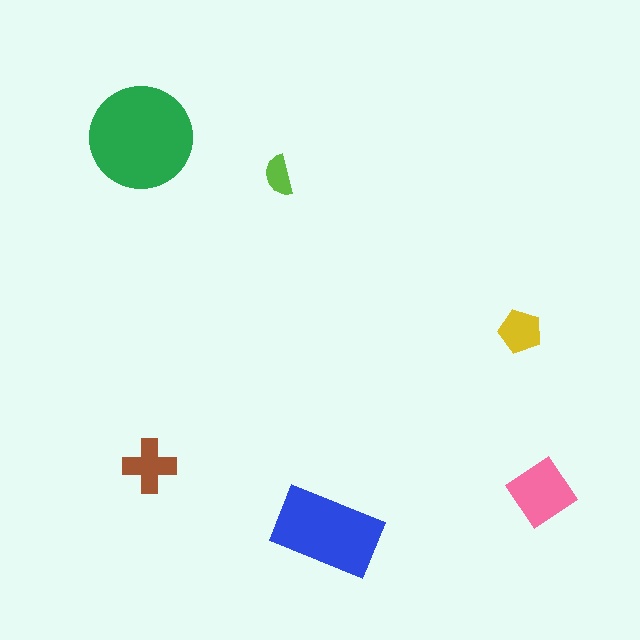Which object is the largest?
The green circle.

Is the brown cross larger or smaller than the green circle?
Smaller.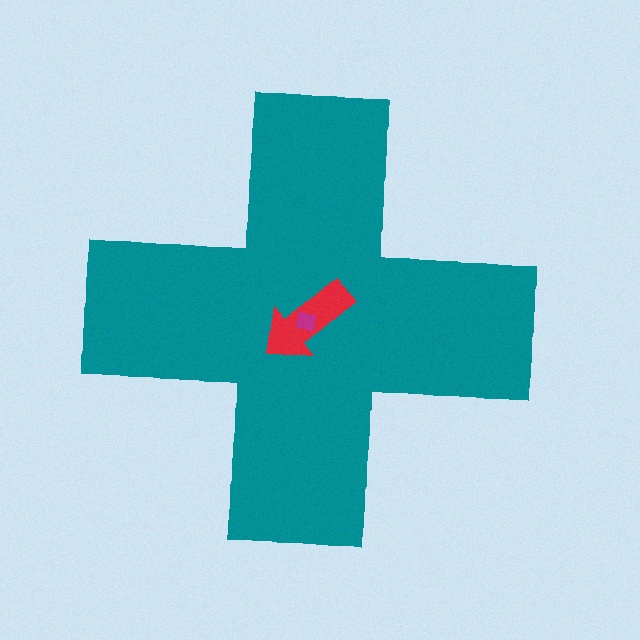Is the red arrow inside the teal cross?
Yes.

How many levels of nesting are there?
3.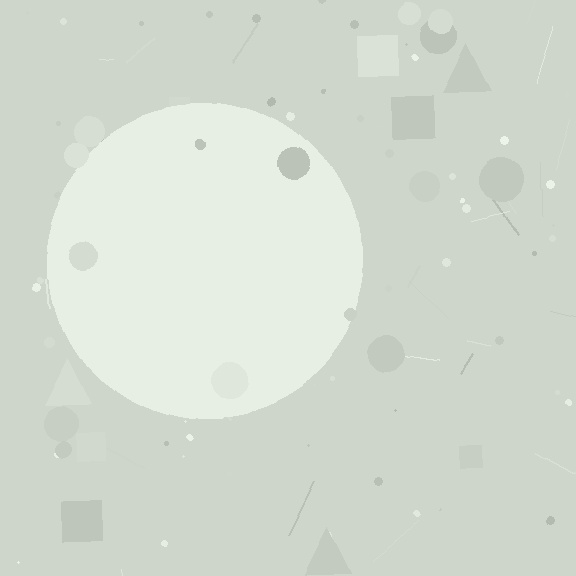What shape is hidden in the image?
A circle is hidden in the image.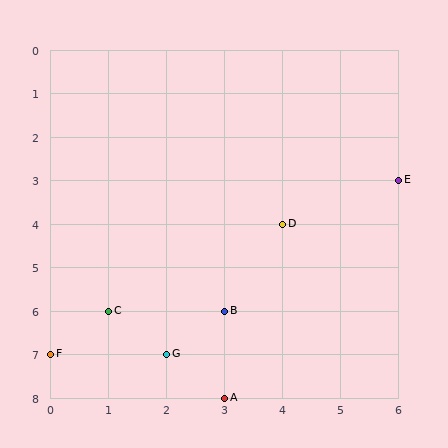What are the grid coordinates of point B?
Point B is at grid coordinates (3, 6).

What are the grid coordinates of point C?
Point C is at grid coordinates (1, 6).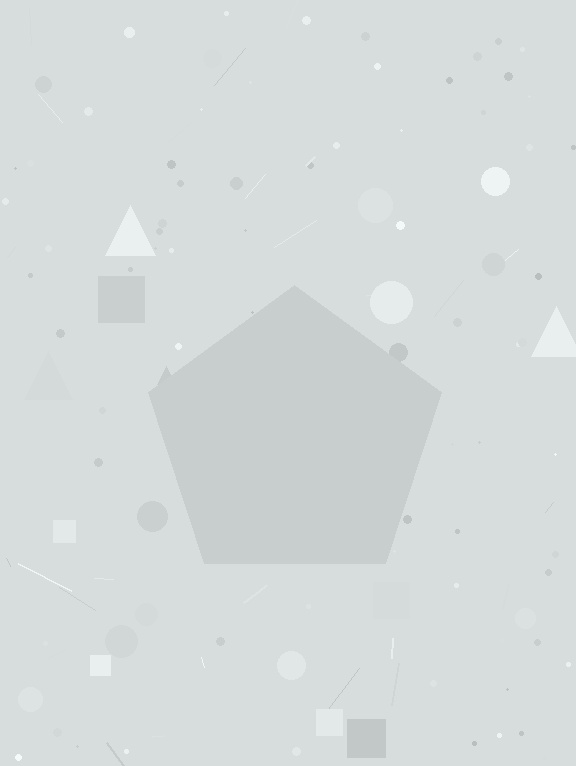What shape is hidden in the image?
A pentagon is hidden in the image.